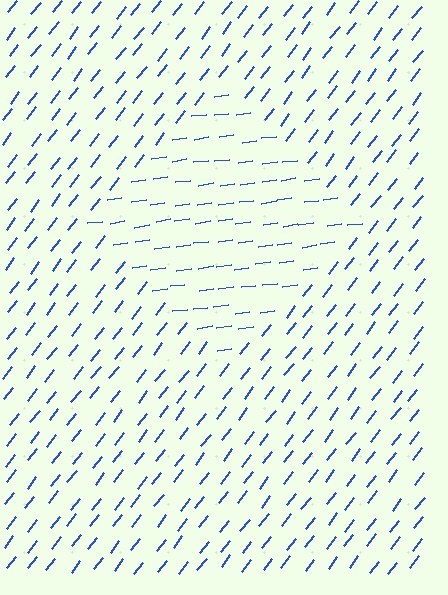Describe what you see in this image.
The image is filled with small blue line segments. A diamond region in the image has lines oriented differently from the surrounding lines, creating a visible texture boundary.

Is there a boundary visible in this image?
Yes, there is a texture boundary formed by a change in line orientation.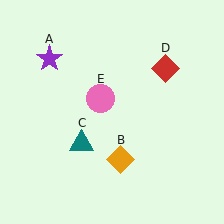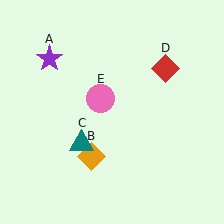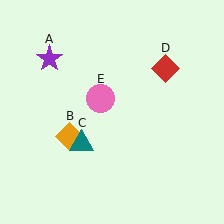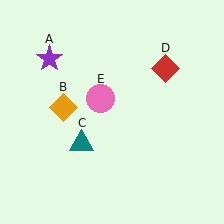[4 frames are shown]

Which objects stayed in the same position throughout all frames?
Purple star (object A) and teal triangle (object C) and red diamond (object D) and pink circle (object E) remained stationary.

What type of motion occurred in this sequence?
The orange diamond (object B) rotated clockwise around the center of the scene.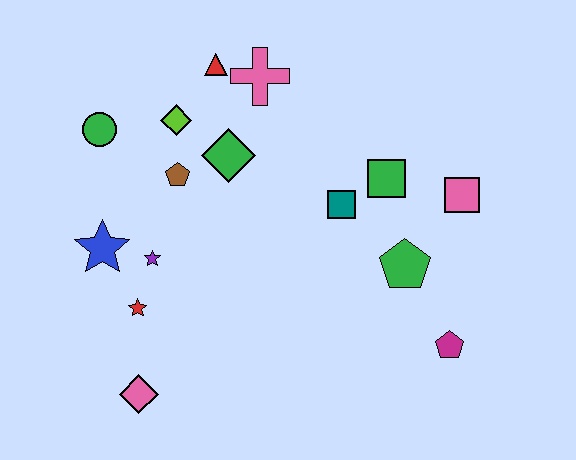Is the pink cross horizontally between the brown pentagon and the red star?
No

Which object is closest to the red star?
The purple star is closest to the red star.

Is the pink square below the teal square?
No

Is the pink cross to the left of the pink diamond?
No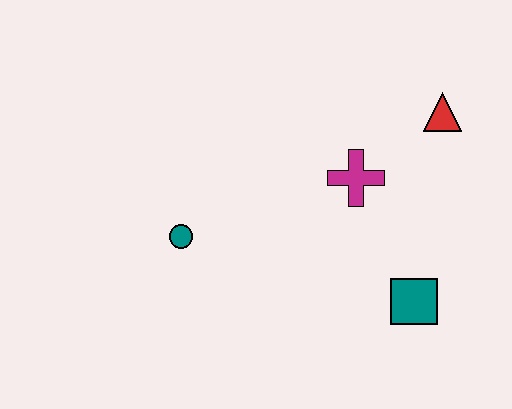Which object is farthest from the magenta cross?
The teal circle is farthest from the magenta cross.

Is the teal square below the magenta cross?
Yes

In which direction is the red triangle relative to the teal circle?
The red triangle is to the right of the teal circle.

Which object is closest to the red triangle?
The magenta cross is closest to the red triangle.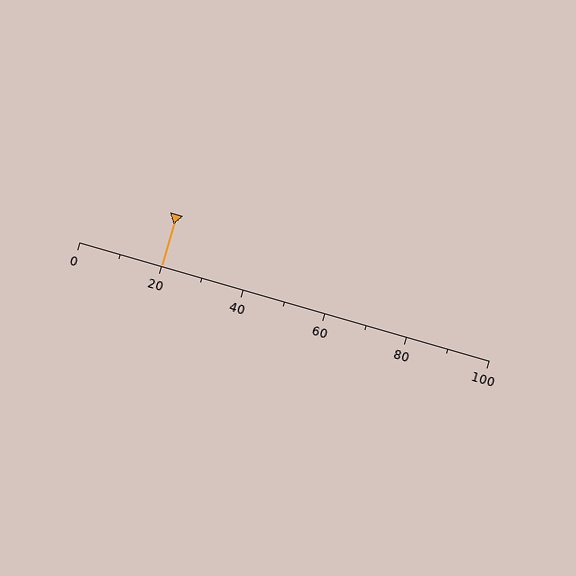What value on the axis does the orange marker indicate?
The marker indicates approximately 20.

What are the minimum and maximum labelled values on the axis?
The axis runs from 0 to 100.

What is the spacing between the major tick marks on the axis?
The major ticks are spaced 20 apart.